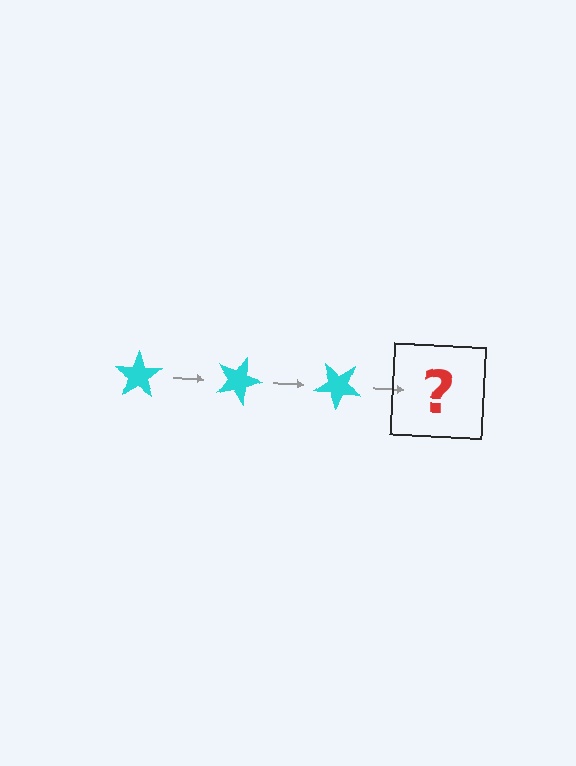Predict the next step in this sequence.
The next step is a cyan star rotated 60 degrees.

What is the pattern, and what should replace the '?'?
The pattern is that the star rotates 20 degrees each step. The '?' should be a cyan star rotated 60 degrees.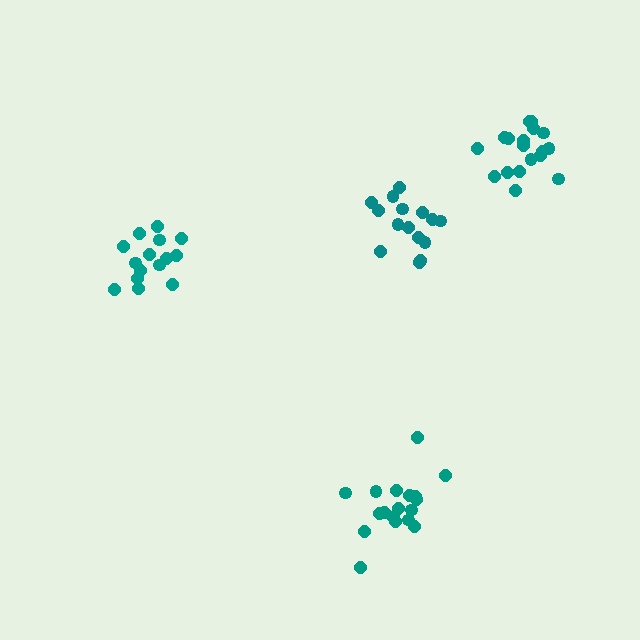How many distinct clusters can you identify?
There are 4 distinct clusters.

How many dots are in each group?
Group 1: 18 dots, Group 2: 15 dots, Group 3: 15 dots, Group 4: 18 dots (66 total).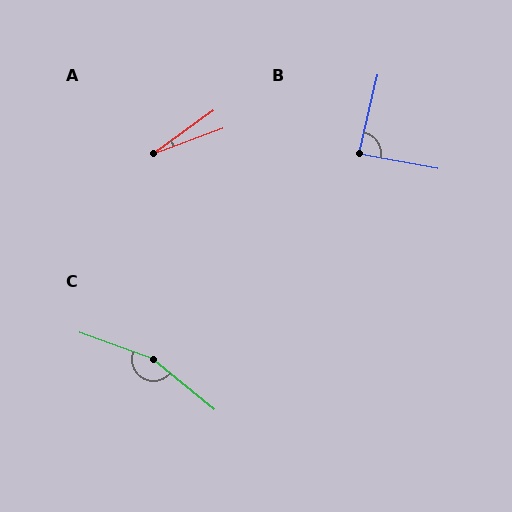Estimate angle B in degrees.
Approximately 88 degrees.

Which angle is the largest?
C, at approximately 161 degrees.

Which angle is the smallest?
A, at approximately 16 degrees.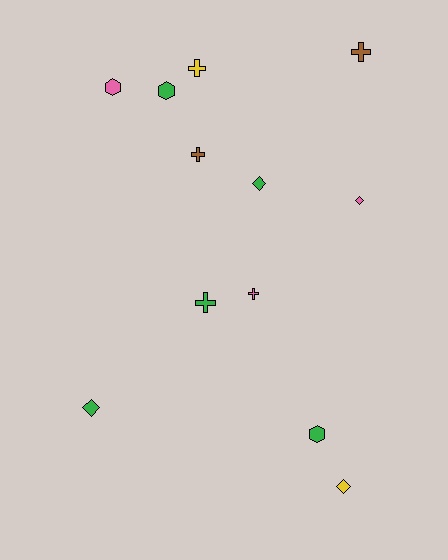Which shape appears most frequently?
Cross, with 5 objects.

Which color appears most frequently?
Green, with 5 objects.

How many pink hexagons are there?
There is 1 pink hexagon.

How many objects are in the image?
There are 12 objects.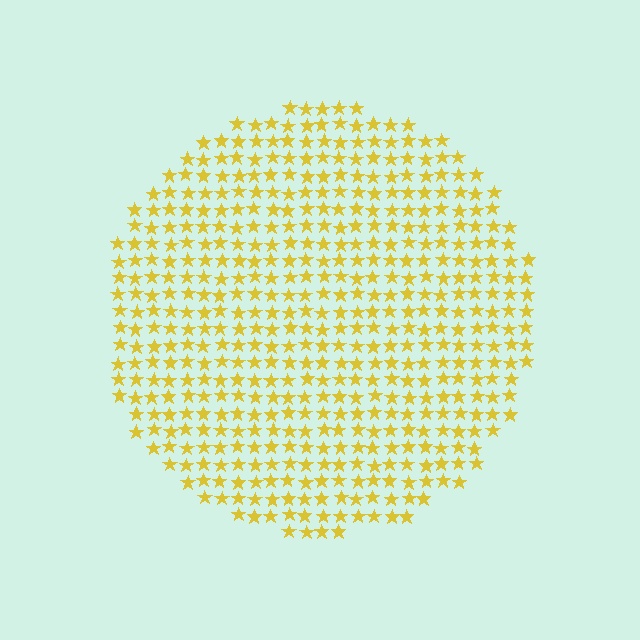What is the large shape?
The large shape is a circle.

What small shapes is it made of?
It is made of small stars.